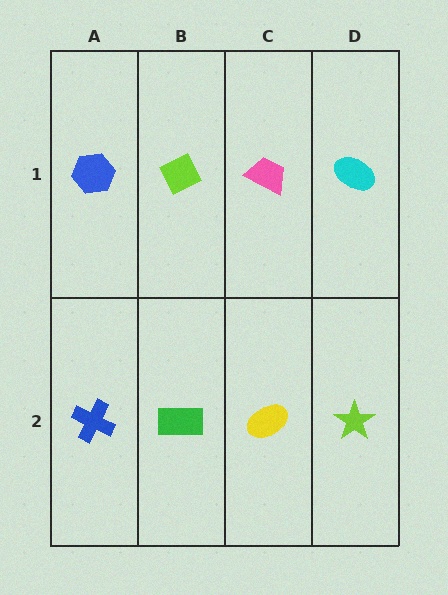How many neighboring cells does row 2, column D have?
2.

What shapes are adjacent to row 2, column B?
A lime diamond (row 1, column B), a blue cross (row 2, column A), a yellow ellipse (row 2, column C).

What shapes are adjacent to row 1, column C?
A yellow ellipse (row 2, column C), a lime diamond (row 1, column B), a cyan ellipse (row 1, column D).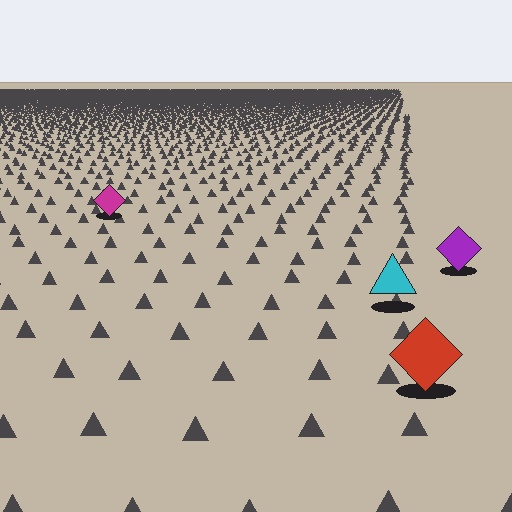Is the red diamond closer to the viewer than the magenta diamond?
Yes. The red diamond is closer — you can tell from the texture gradient: the ground texture is coarser near it.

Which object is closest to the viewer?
The red diamond is closest. The texture marks near it are larger and more spread out.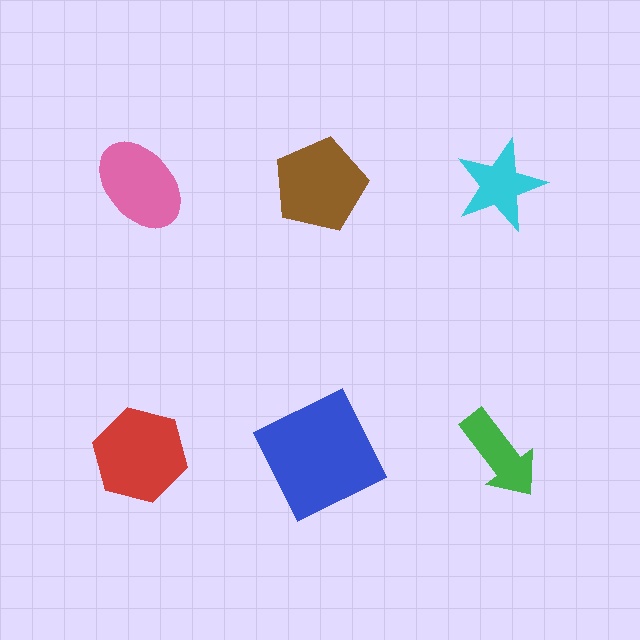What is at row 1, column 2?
A brown pentagon.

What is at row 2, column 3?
A green arrow.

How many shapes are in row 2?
3 shapes.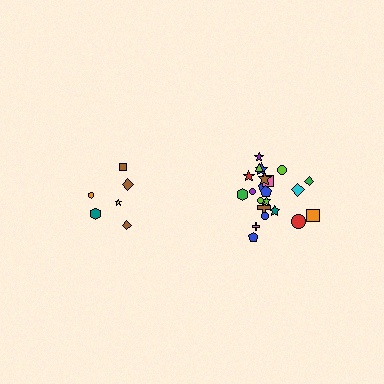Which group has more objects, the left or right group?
The right group.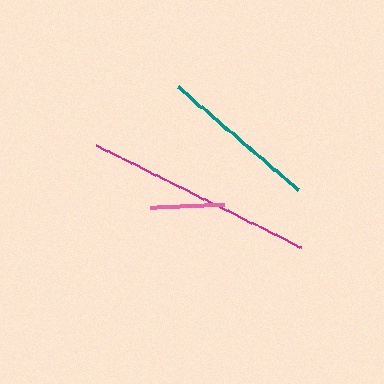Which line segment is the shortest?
The pink line is the shortest at approximately 74 pixels.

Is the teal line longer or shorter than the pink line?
The teal line is longer than the pink line.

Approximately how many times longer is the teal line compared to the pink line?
The teal line is approximately 2.1 times the length of the pink line.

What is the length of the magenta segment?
The magenta segment is approximately 230 pixels long.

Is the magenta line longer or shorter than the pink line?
The magenta line is longer than the pink line.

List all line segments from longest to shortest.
From longest to shortest: magenta, teal, pink.